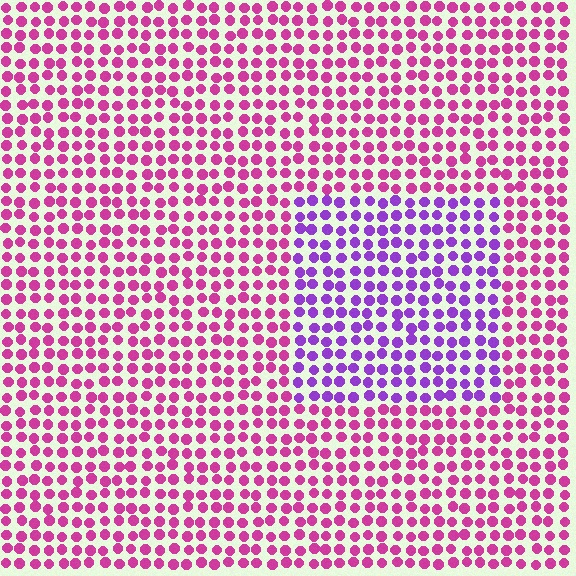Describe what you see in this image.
The image is filled with small magenta elements in a uniform arrangement. A rectangle-shaped region is visible where the elements are tinted to a slightly different hue, forming a subtle color boundary.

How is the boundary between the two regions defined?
The boundary is defined purely by a slight shift in hue (about 43 degrees). Spacing, size, and orientation are identical on both sides.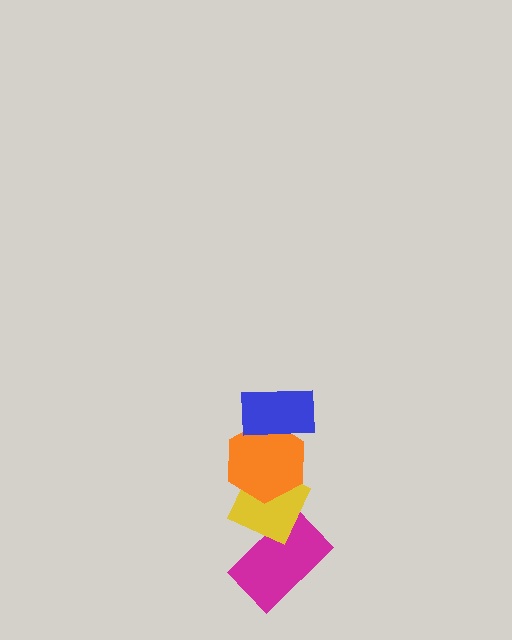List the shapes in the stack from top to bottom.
From top to bottom: the blue rectangle, the orange hexagon, the yellow diamond, the magenta rectangle.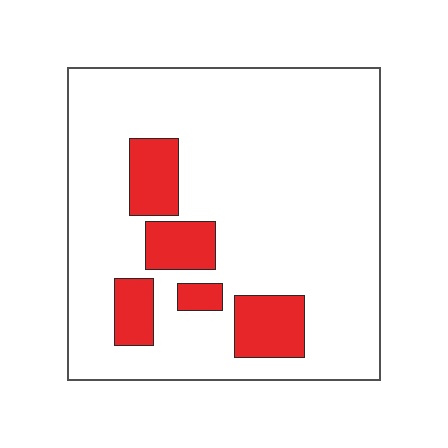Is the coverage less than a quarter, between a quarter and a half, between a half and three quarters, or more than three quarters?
Less than a quarter.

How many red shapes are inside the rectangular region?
5.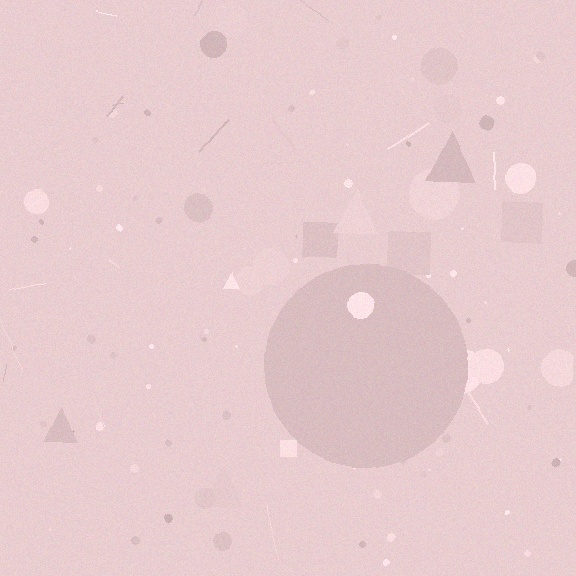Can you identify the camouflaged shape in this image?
The camouflaged shape is a circle.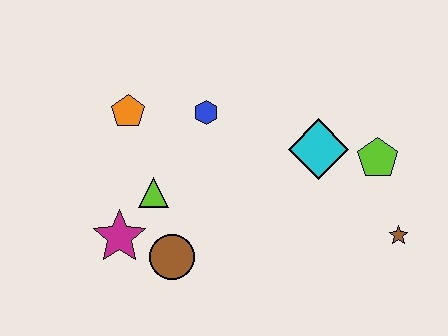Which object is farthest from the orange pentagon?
The brown star is farthest from the orange pentagon.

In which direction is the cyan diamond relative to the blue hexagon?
The cyan diamond is to the right of the blue hexagon.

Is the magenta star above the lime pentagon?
No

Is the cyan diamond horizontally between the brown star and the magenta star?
Yes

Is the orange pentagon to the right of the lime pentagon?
No